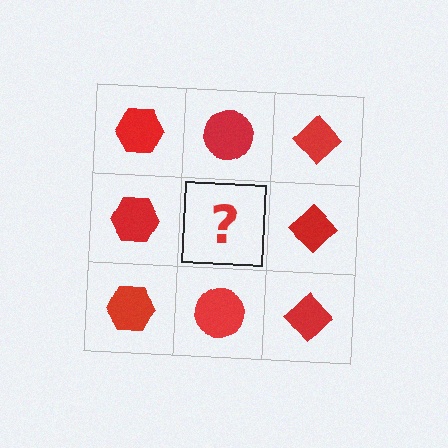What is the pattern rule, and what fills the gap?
The rule is that each column has a consistent shape. The gap should be filled with a red circle.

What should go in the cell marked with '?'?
The missing cell should contain a red circle.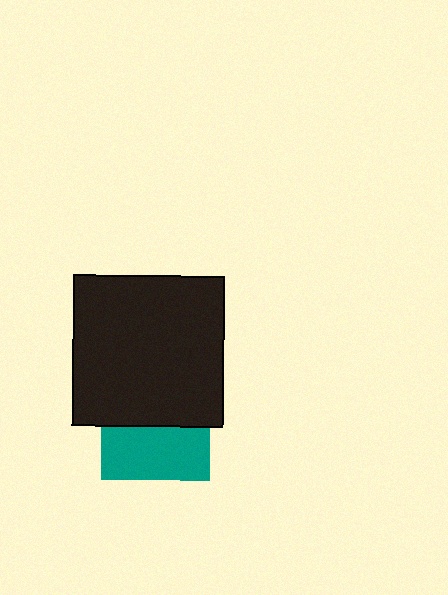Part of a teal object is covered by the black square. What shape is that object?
It is a square.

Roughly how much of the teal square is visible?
About half of it is visible (roughly 50%).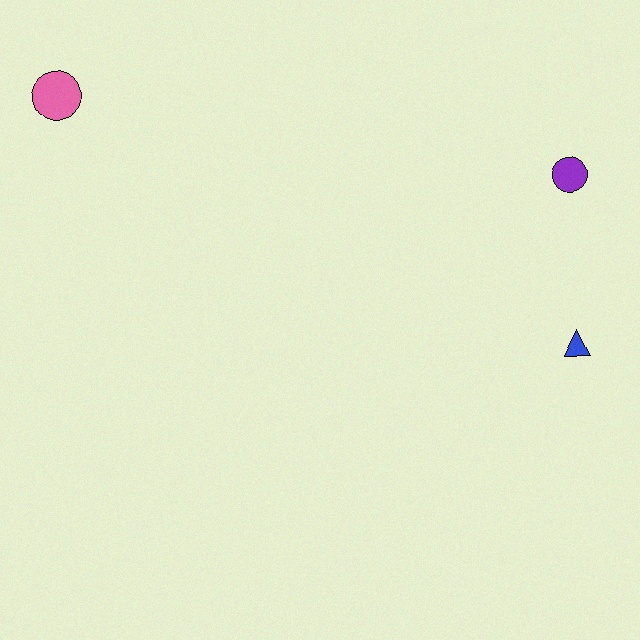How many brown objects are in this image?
There are no brown objects.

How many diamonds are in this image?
There are no diamonds.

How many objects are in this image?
There are 3 objects.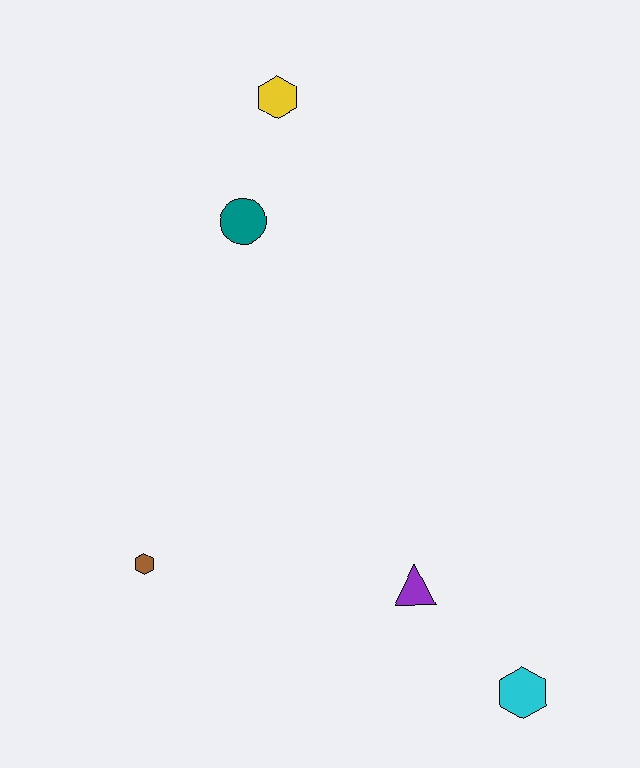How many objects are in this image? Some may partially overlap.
There are 5 objects.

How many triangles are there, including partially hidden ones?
There is 1 triangle.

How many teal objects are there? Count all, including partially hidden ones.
There is 1 teal object.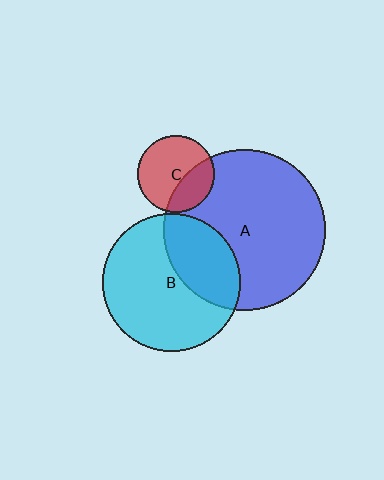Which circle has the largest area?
Circle A (blue).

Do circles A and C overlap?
Yes.